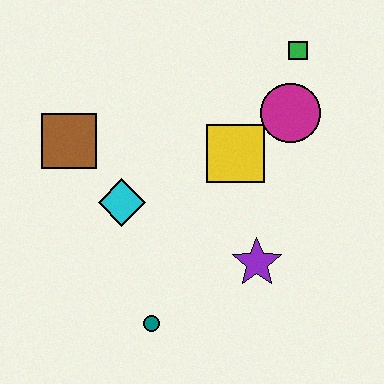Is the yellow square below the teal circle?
No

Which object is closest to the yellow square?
The magenta circle is closest to the yellow square.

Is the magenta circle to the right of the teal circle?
Yes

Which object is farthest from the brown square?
The green square is farthest from the brown square.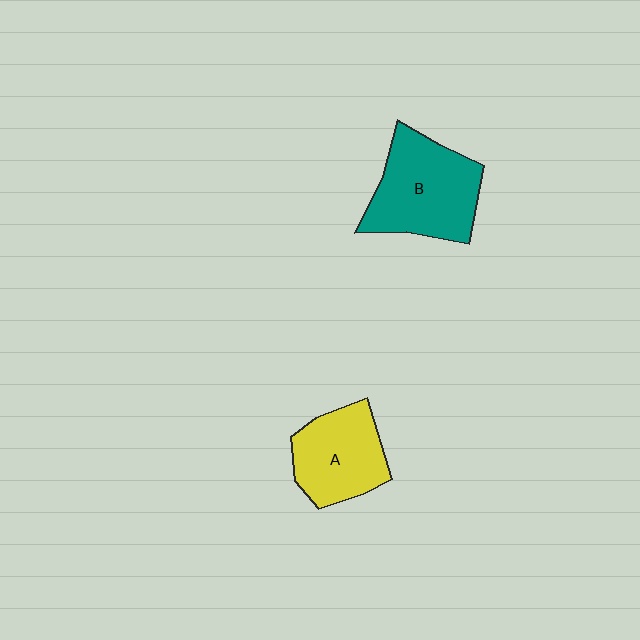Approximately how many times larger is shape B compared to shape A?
Approximately 1.3 times.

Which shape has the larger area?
Shape B (teal).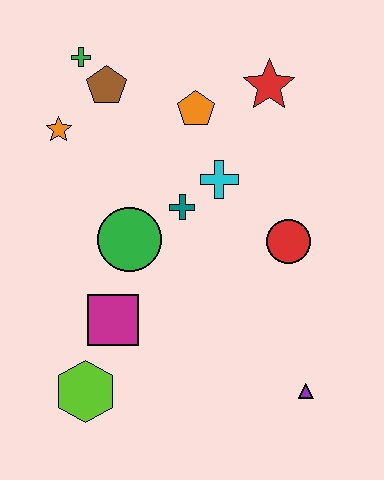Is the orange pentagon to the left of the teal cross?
No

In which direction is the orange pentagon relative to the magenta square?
The orange pentagon is above the magenta square.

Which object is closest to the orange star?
The brown pentagon is closest to the orange star.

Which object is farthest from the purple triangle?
The green cross is farthest from the purple triangle.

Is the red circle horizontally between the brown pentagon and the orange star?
No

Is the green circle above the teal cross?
No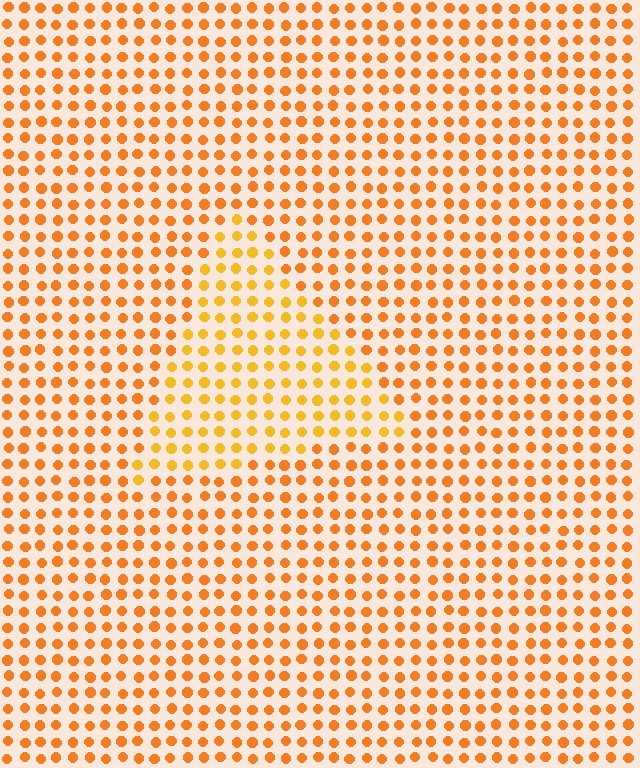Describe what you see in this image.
The image is filled with small orange elements in a uniform arrangement. A triangle-shaped region is visible where the elements are tinted to a slightly different hue, forming a subtle color boundary.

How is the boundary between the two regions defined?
The boundary is defined purely by a slight shift in hue (about 19 degrees). Spacing, size, and orientation are identical on both sides.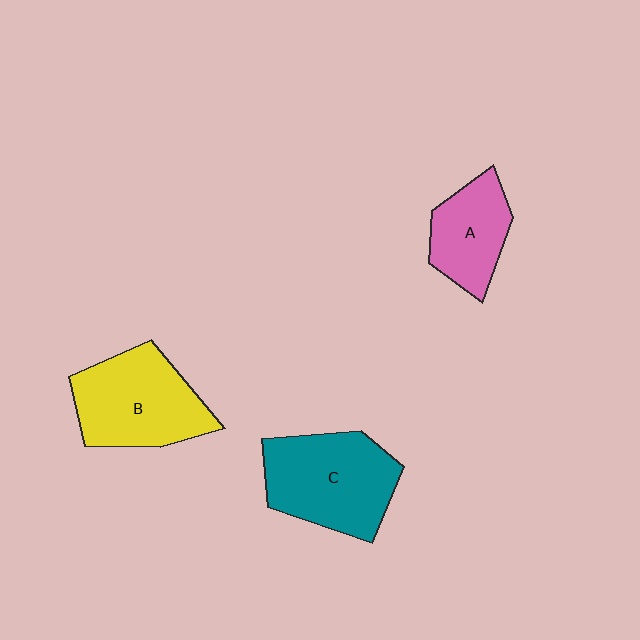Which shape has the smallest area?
Shape A (pink).